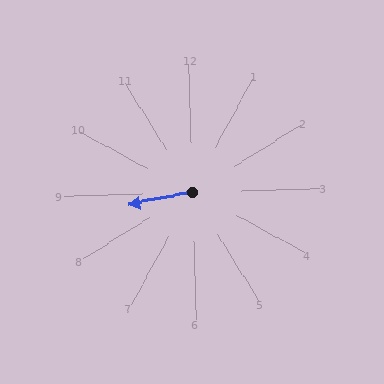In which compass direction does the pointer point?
West.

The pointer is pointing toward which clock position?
Roughly 9 o'clock.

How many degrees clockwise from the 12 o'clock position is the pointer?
Approximately 261 degrees.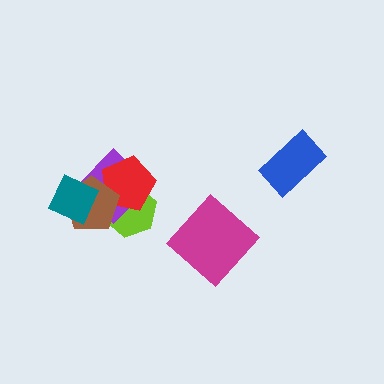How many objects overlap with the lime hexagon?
3 objects overlap with the lime hexagon.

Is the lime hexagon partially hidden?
Yes, it is partially covered by another shape.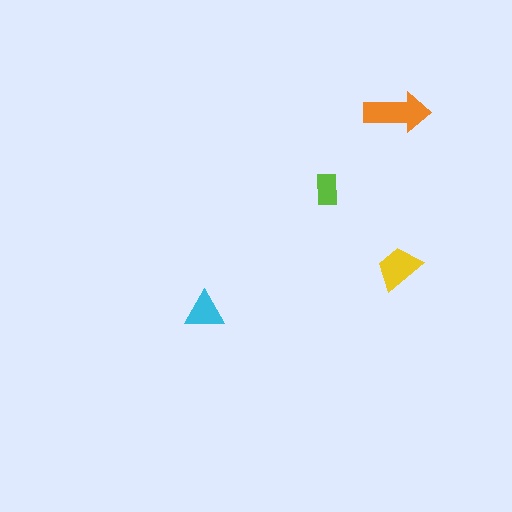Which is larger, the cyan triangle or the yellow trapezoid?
The yellow trapezoid.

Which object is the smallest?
The lime rectangle.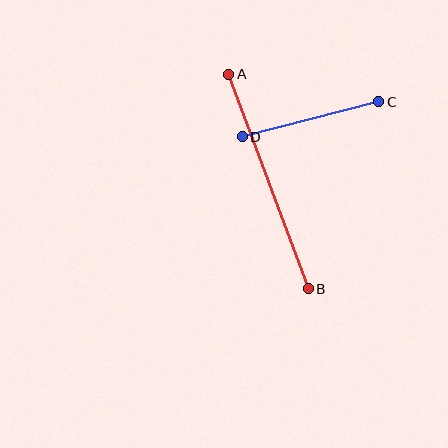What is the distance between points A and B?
The distance is approximately 229 pixels.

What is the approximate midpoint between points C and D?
The midpoint is at approximately (310, 119) pixels.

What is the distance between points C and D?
The distance is approximately 141 pixels.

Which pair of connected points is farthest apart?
Points A and B are farthest apart.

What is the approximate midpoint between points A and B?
The midpoint is at approximately (269, 182) pixels.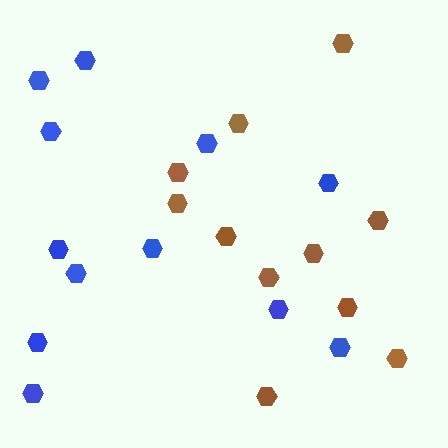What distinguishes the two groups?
There are 2 groups: one group of brown hexagons (11) and one group of blue hexagons (12).